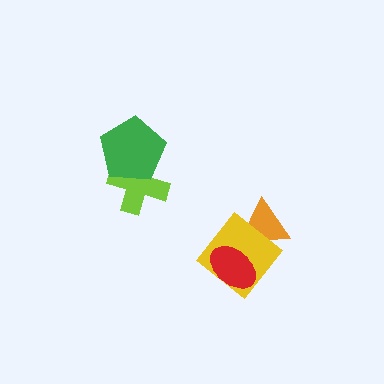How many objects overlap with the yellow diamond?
2 objects overlap with the yellow diamond.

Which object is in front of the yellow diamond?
The red ellipse is in front of the yellow diamond.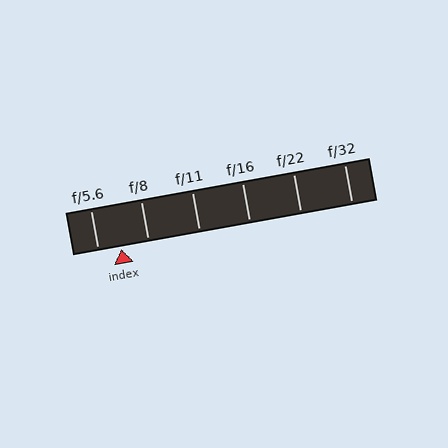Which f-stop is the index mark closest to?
The index mark is closest to f/5.6.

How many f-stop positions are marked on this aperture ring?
There are 6 f-stop positions marked.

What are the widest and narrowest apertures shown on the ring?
The widest aperture shown is f/5.6 and the narrowest is f/32.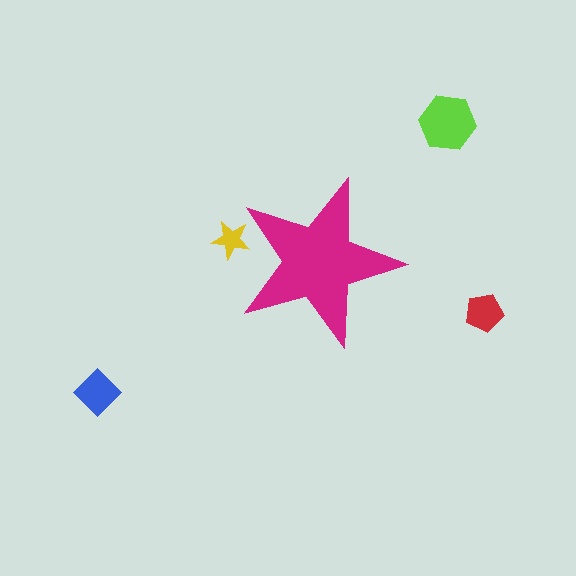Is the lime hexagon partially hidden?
No, the lime hexagon is fully visible.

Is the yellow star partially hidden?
Yes, the yellow star is partially hidden behind the magenta star.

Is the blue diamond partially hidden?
No, the blue diamond is fully visible.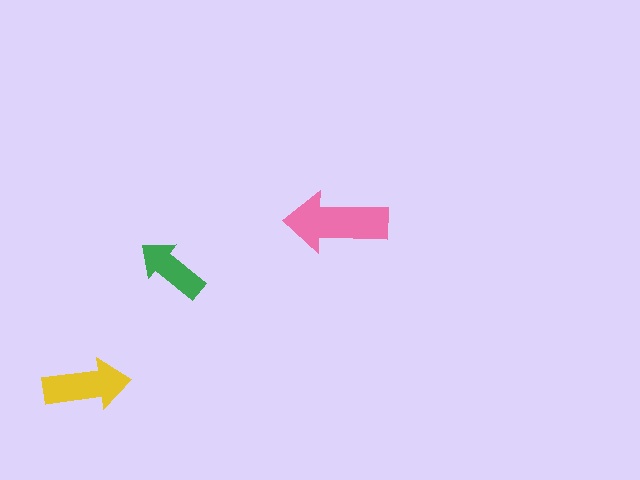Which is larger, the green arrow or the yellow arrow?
The yellow one.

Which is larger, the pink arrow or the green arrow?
The pink one.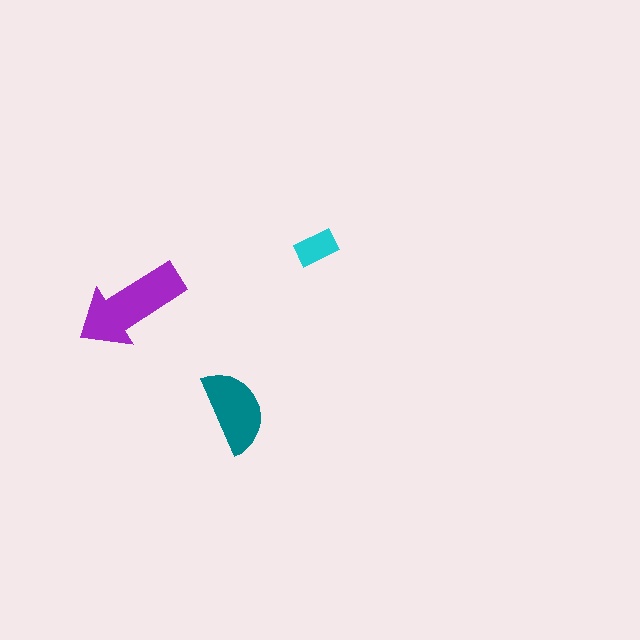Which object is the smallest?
The cyan rectangle.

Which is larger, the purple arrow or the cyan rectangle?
The purple arrow.